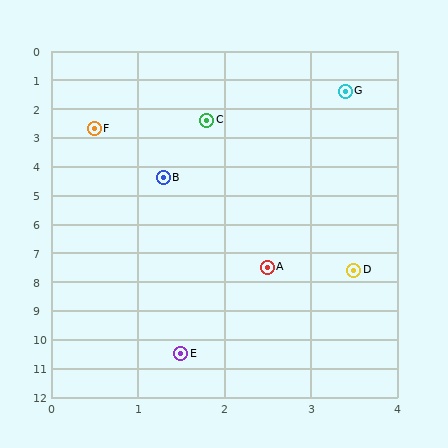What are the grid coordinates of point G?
Point G is at approximately (3.4, 1.4).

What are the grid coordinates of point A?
Point A is at approximately (2.5, 7.5).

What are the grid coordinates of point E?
Point E is at approximately (1.5, 10.5).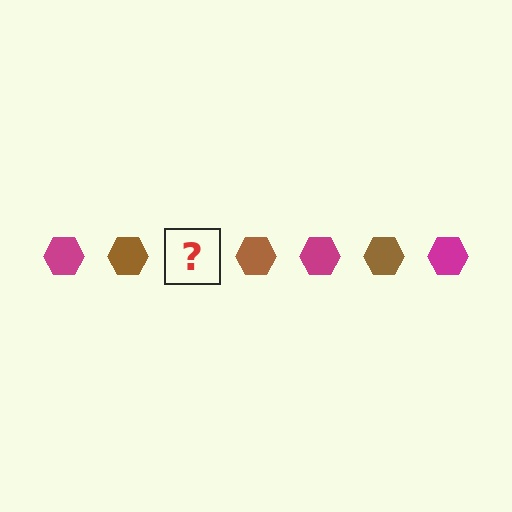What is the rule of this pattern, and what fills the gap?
The rule is that the pattern cycles through magenta, brown hexagons. The gap should be filled with a magenta hexagon.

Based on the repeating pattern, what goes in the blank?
The blank should be a magenta hexagon.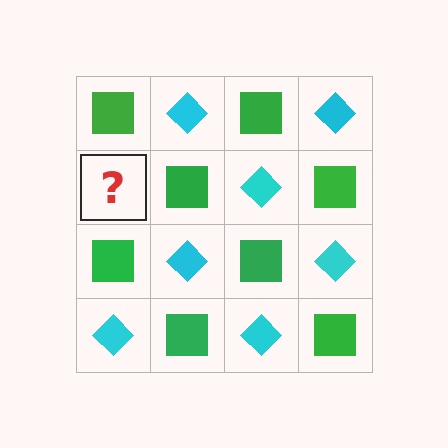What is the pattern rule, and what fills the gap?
The rule is that it alternates green square and cyan diamond in a checkerboard pattern. The gap should be filled with a cyan diamond.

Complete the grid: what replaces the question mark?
The question mark should be replaced with a cyan diamond.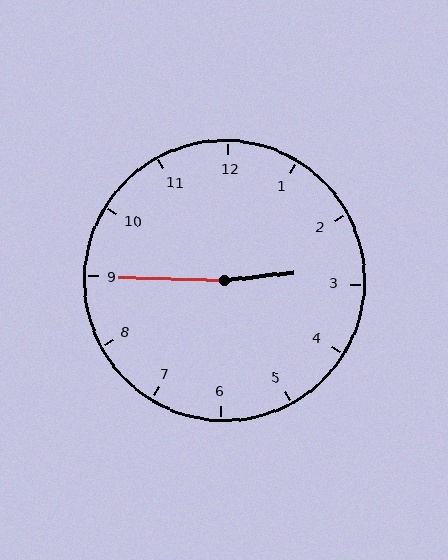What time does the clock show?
2:45.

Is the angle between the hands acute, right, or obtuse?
It is obtuse.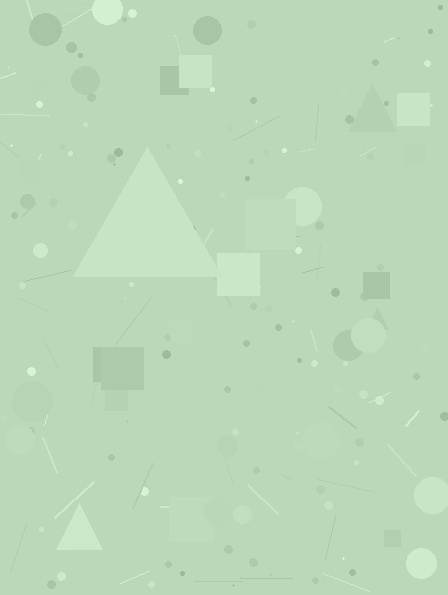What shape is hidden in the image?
A triangle is hidden in the image.